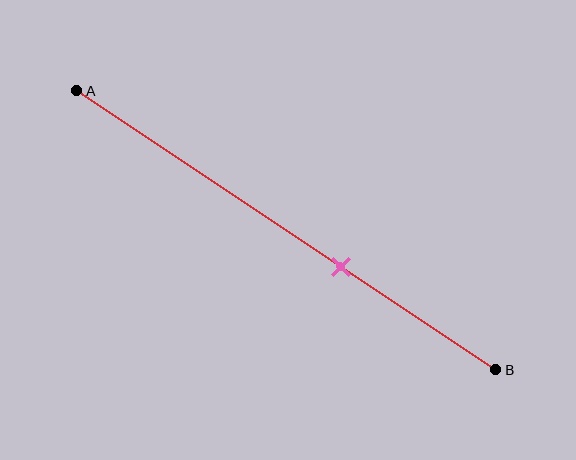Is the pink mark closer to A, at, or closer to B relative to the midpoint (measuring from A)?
The pink mark is closer to point B than the midpoint of segment AB.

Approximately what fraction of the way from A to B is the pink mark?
The pink mark is approximately 65% of the way from A to B.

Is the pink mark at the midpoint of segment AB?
No, the mark is at about 65% from A, not at the 50% midpoint.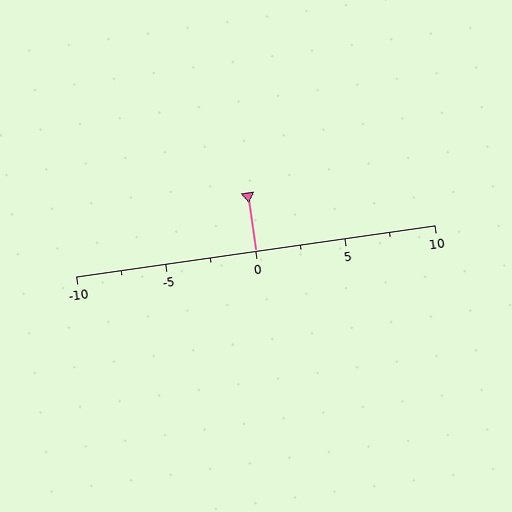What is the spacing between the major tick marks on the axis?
The major ticks are spaced 5 apart.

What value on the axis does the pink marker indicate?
The marker indicates approximately 0.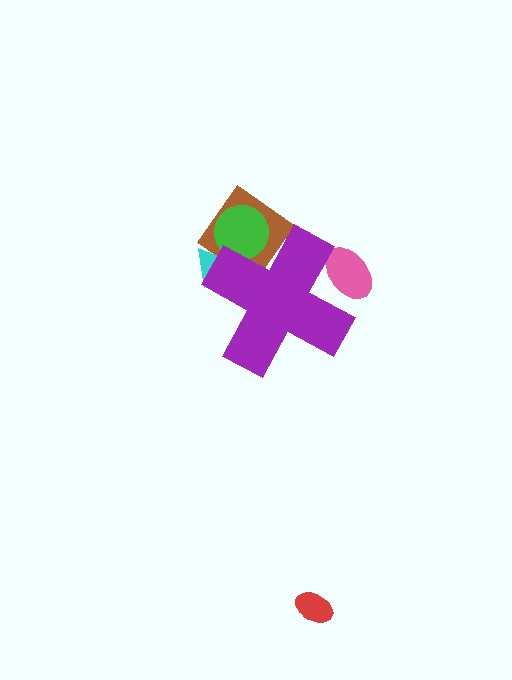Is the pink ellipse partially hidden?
Yes, the pink ellipse is partially hidden behind the purple cross.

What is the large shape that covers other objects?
A purple cross.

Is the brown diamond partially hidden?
Yes, the brown diamond is partially hidden behind the purple cross.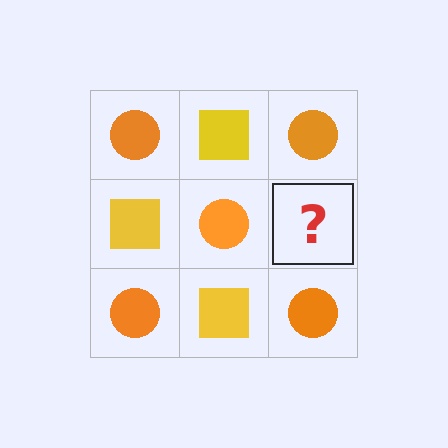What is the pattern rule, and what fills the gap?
The rule is that it alternates orange circle and yellow square in a checkerboard pattern. The gap should be filled with a yellow square.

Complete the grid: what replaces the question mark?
The question mark should be replaced with a yellow square.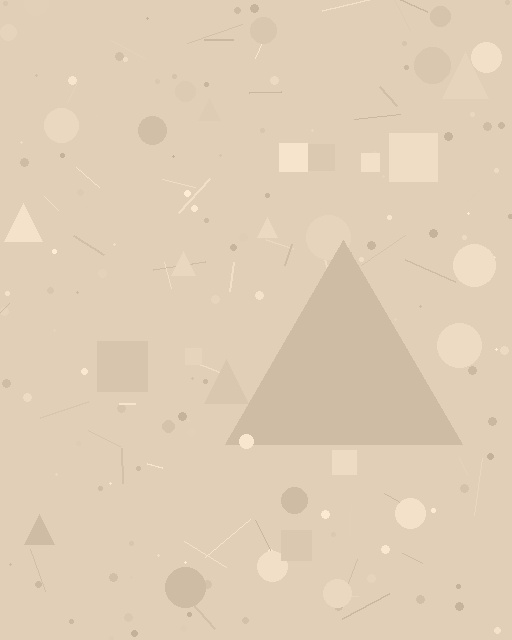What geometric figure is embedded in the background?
A triangle is embedded in the background.